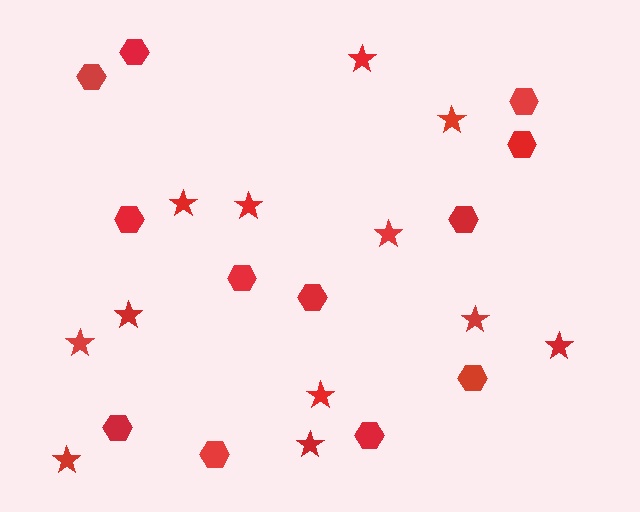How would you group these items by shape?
There are 2 groups: one group of stars (12) and one group of hexagons (12).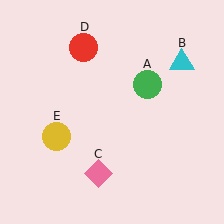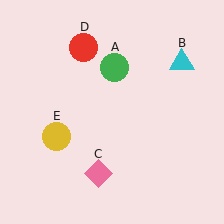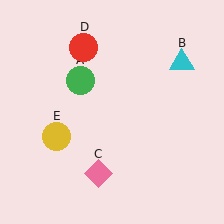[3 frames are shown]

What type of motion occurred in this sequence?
The green circle (object A) rotated counterclockwise around the center of the scene.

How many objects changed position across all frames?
1 object changed position: green circle (object A).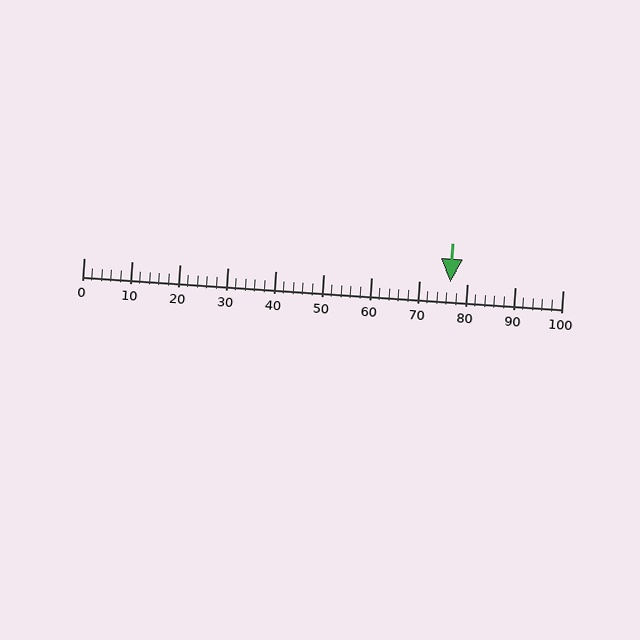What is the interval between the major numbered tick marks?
The major tick marks are spaced 10 units apart.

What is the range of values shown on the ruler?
The ruler shows values from 0 to 100.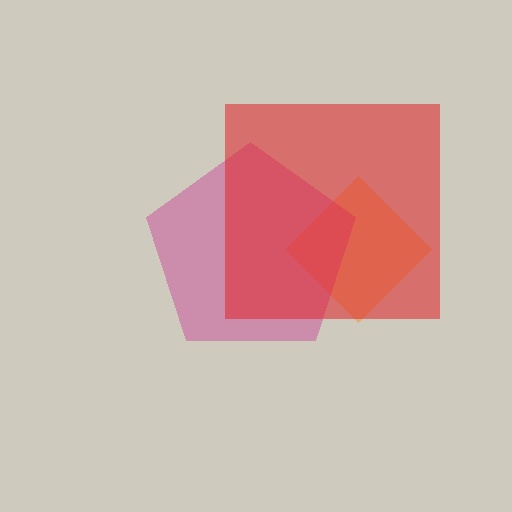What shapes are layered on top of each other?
The layered shapes are: an orange diamond, a magenta pentagon, a red square.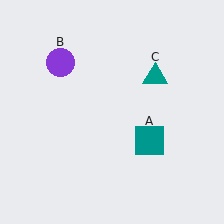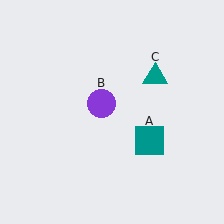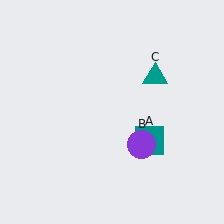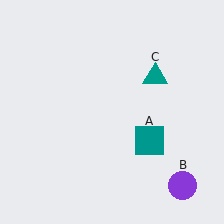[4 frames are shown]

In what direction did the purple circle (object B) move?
The purple circle (object B) moved down and to the right.